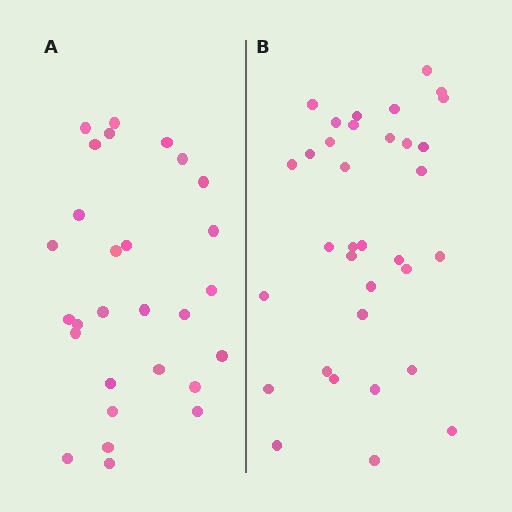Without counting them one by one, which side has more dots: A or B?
Region B (the right region) has more dots.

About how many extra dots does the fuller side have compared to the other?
Region B has about 6 more dots than region A.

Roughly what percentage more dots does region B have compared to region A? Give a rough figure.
About 20% more.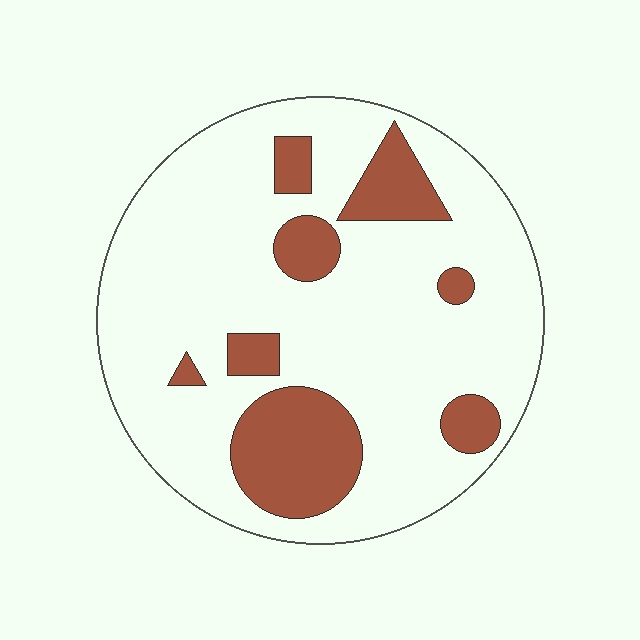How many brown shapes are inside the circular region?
8.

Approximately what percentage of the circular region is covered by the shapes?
Approximately 20%.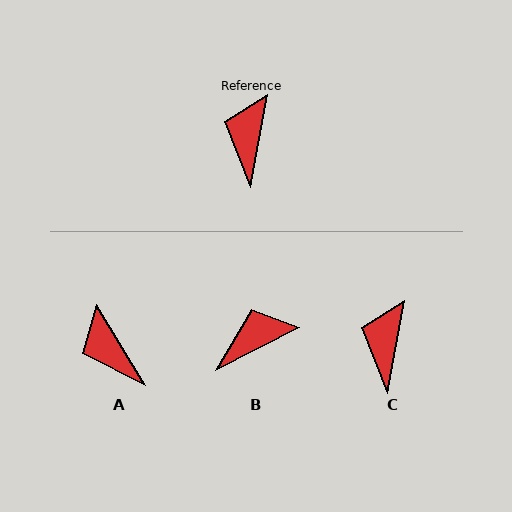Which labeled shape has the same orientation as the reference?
C.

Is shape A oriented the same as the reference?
No, it is off by about 41 degrees.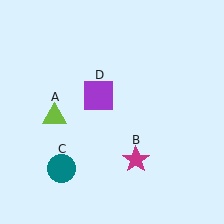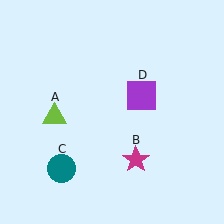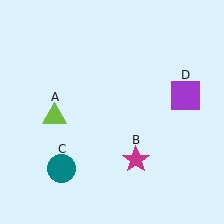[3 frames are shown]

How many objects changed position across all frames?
1 object changed position: purple square (object D).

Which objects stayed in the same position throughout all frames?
Lime triangle (object A) and magenta star (object B) and teal circle (object C) remained stationary.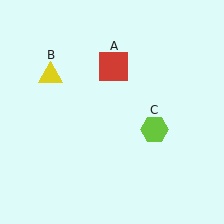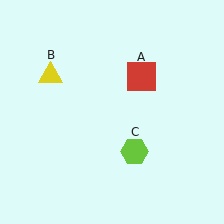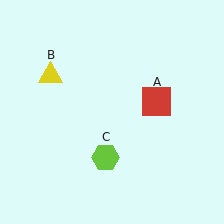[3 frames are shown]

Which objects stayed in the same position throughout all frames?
Yellow triangle (object B) remained stationary.